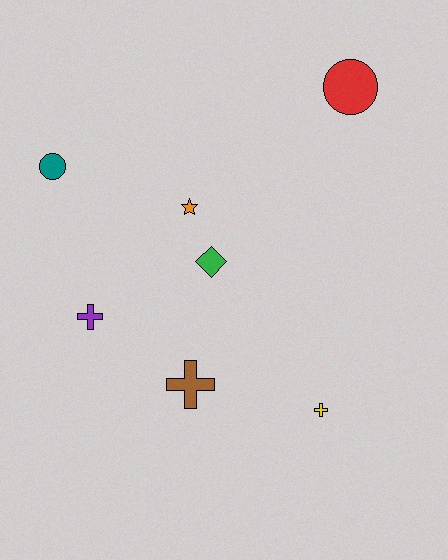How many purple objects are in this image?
There is 1 purple object.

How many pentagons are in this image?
There are no pentagons.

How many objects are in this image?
There are 7 objects.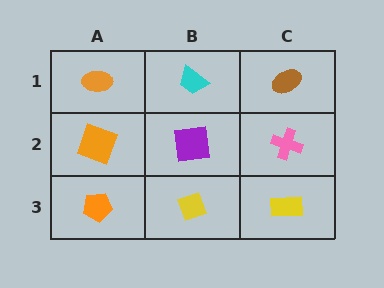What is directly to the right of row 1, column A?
A cyan trapezoid.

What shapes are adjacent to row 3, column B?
A purple square (row 2, column B), an orange pentagon (row 3, column A), a yellow rectangle (row 3, column C).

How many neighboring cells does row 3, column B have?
3.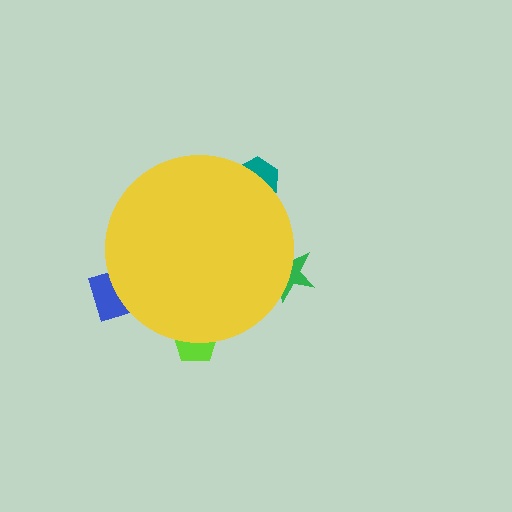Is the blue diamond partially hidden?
Yes, the blue diamond is partially hidden behind the yellow circle.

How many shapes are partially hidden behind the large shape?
4 shapes are partially hidden.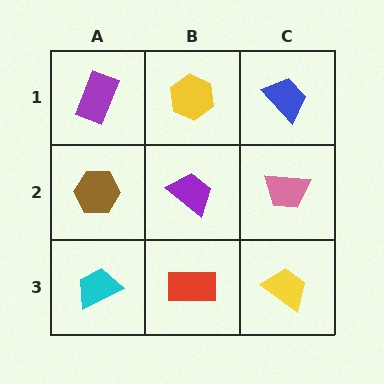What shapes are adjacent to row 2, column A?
A purple rectangle (row 1, column A), a cyan trapezoid (row 3, column A), a purple trapezoid (row 2, column B).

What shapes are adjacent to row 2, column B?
A yellow hexagon (row 1, column B), a red rectangle (row 3, column B), a brown hexagon (row 2, column A), a pink trapezoid (row 2, column C).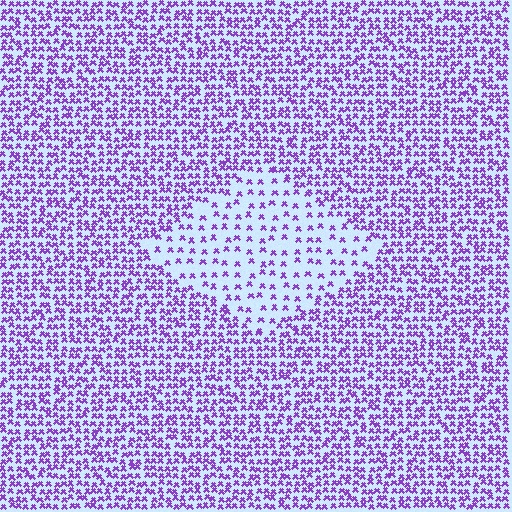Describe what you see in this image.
The image contains small purple elements arranged at two different densities. A diamond-shaped region is visible where the elements are less densely packed than the surrounding area.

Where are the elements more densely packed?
The elements are more densely packed outside the diamond boundary.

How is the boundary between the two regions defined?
The boundary is defined by a change in element density (approximately 2.4x ratio). All elements are the same color, size, and shape.